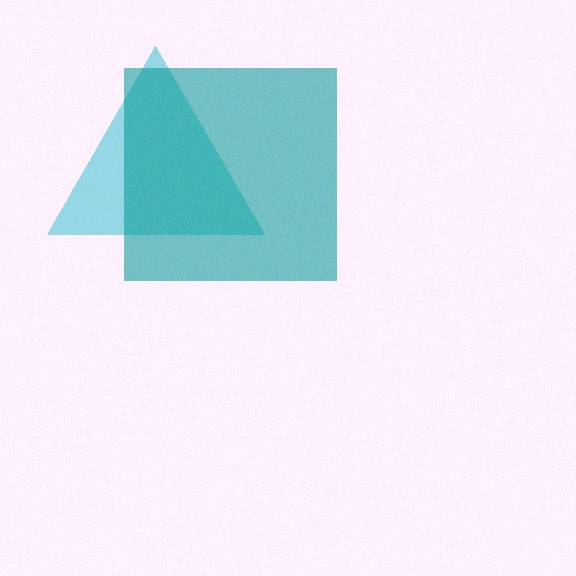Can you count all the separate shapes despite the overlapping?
Yes, there are 2 separate shapes.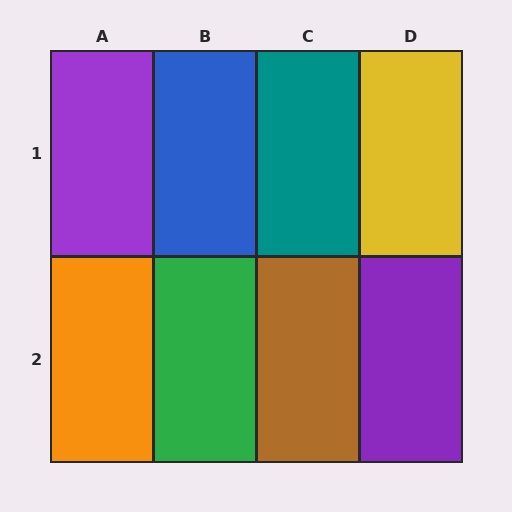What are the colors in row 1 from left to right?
Purple, blue, teal, yellow.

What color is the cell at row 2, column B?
Green.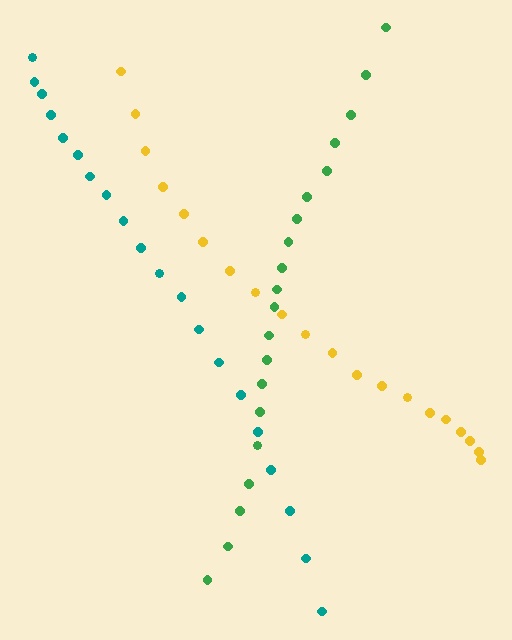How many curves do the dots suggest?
There are 3 distinct paths.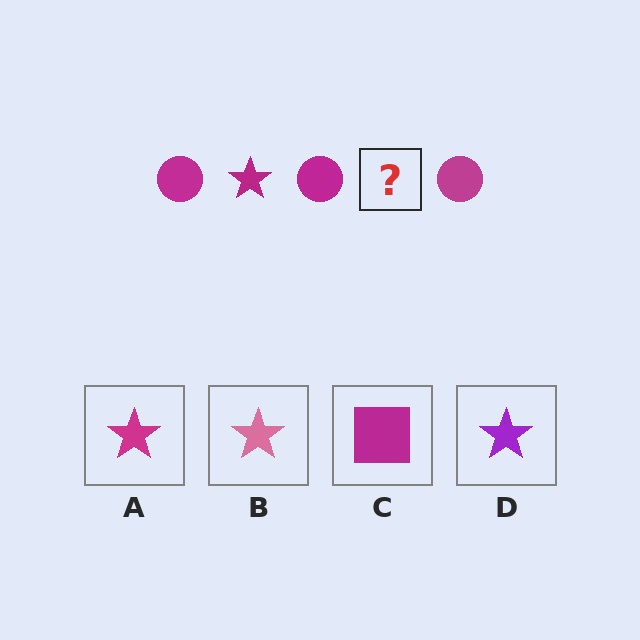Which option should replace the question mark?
Option A.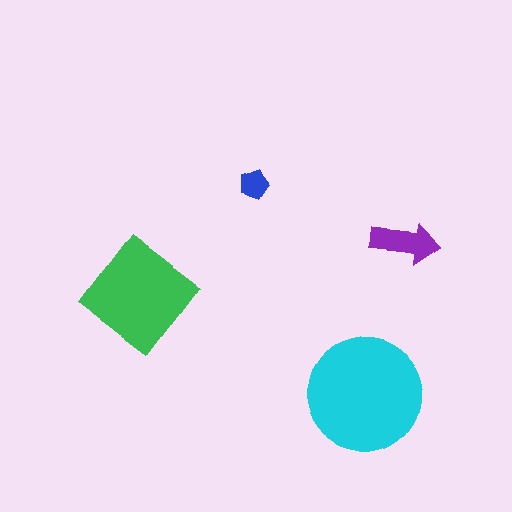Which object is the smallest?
The blue pentagon.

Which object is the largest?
The cyan circle.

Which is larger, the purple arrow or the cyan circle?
The cyan circle.